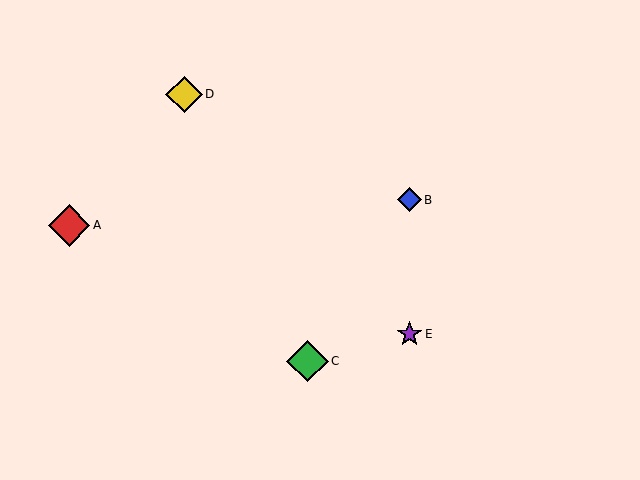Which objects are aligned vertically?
Objects B, E are aligned vertically.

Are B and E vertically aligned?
Yes, both are at x≈410.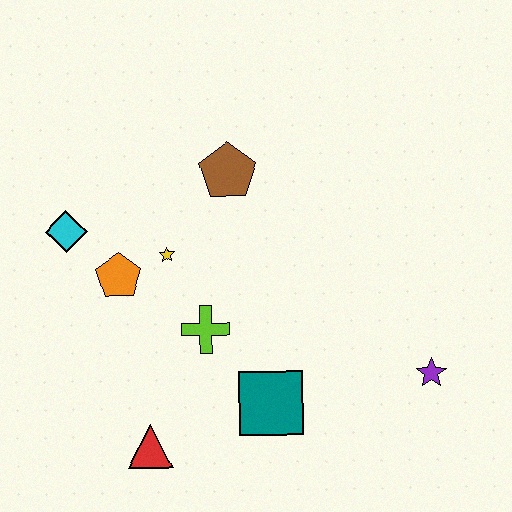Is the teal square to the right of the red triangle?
Yes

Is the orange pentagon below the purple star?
No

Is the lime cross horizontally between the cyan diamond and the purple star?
Yes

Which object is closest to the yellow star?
The orange pentagon is closest to the yellow star.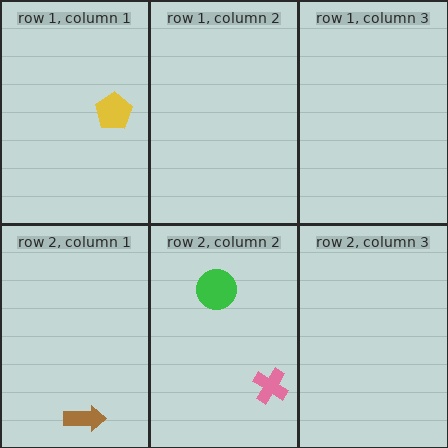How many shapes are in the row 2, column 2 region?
2.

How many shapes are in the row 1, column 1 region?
1.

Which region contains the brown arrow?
The row 2, column 1 region.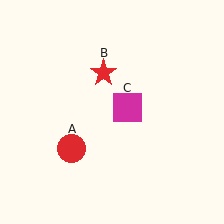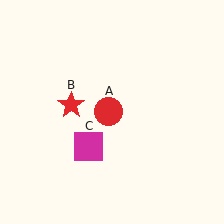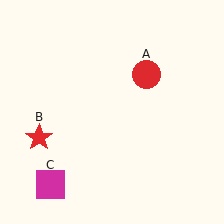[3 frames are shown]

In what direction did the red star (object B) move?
The red star (object B) moved down and to the left.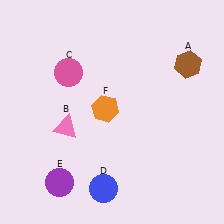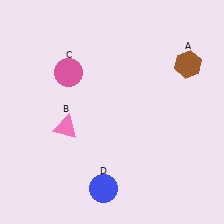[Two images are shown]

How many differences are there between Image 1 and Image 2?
There are 2 differences between the two images.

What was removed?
The orange hexagon (F), the purple circle (E) were removed in Image 2.